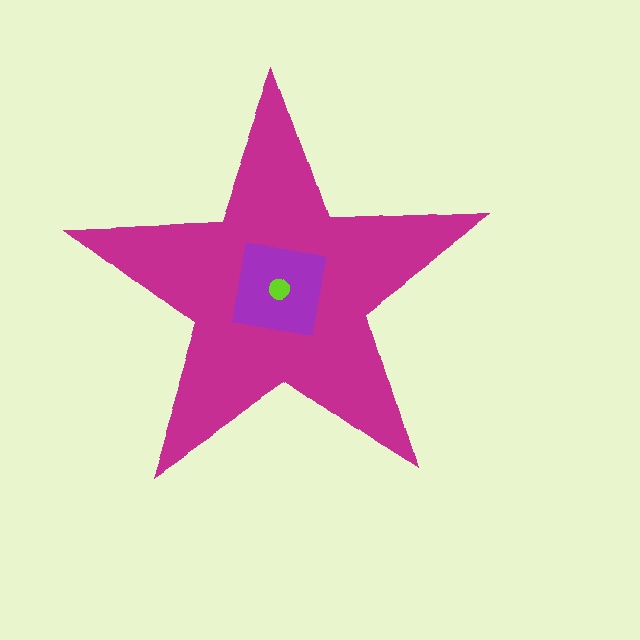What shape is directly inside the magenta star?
The purple square.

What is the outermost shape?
The magenta star.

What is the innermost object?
The lime circle.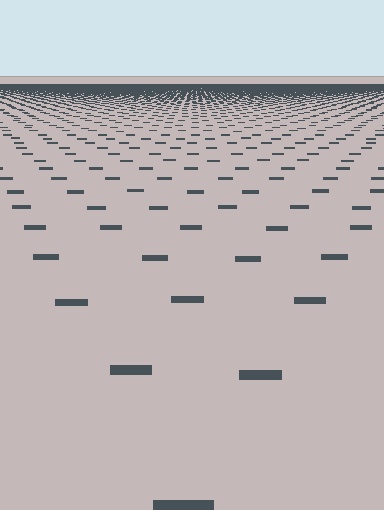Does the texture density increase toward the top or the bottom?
Density increases toward the top.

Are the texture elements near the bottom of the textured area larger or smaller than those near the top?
Larger. Near the bottom, elements are closer to the viewer and appear at a bigger on-screen size.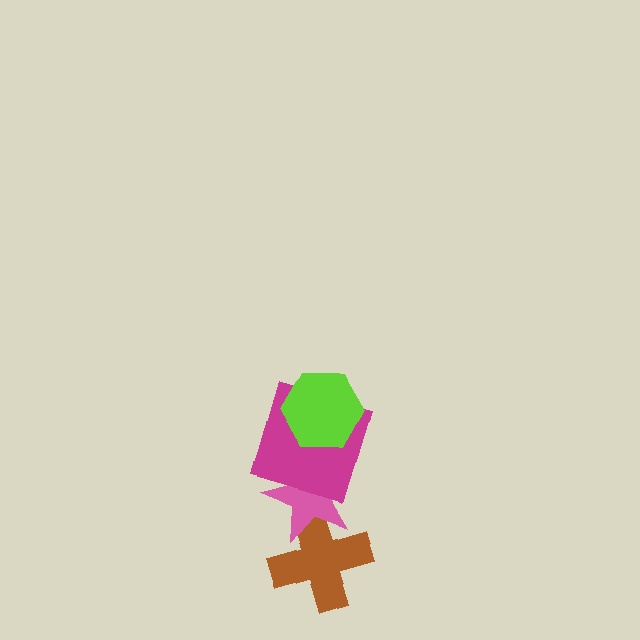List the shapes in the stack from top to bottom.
From top to bottom: the lime hexagon, the magenta square, the pink star, the brown cross.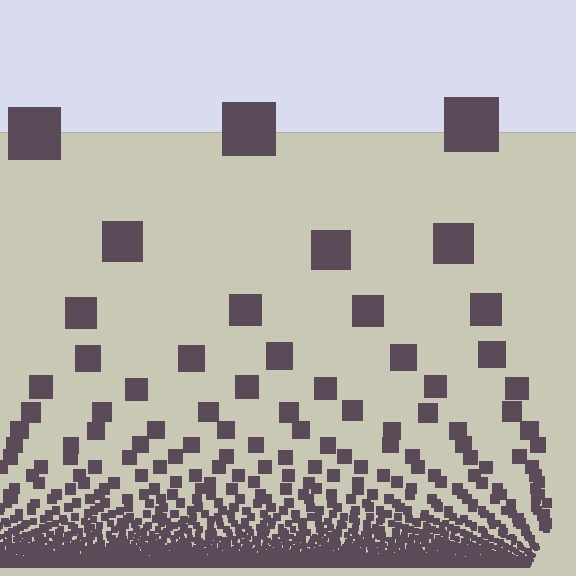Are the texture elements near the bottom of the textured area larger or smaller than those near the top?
Smaller. The gradient is inverted — elements near the bottom are smaller and denser.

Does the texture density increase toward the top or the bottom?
Density increases toward the bottom.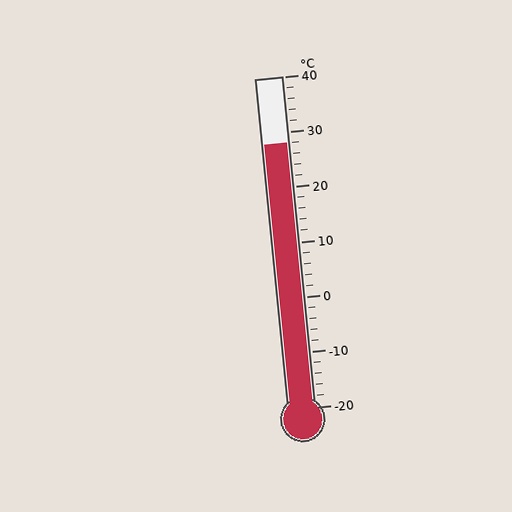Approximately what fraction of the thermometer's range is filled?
The thermometer is filled to approximately 80% of its range.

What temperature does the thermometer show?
The thermometer shows approximately 28°C.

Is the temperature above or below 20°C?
The temperature is above 20°C.